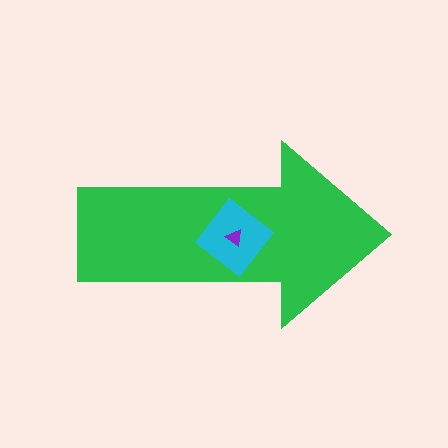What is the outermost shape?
The green arrow.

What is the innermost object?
The purple triangle.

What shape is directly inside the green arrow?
The cyan diamond.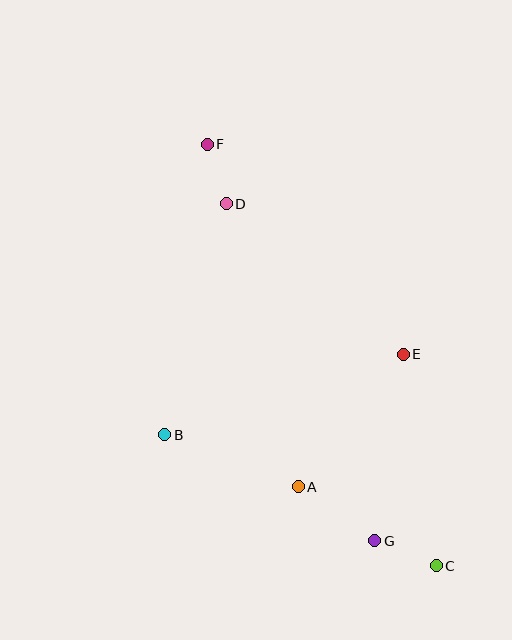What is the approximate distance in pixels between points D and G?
The distance between D and G is approximately 368 pixels.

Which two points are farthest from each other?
Points C and F are farthest from each other.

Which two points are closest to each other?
Points D and F are closest to each other.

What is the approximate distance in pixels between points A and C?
The distance between A and C is approximately 159 pixels.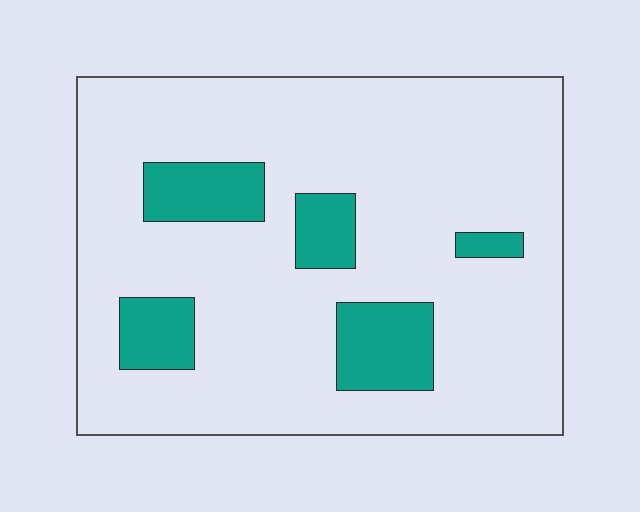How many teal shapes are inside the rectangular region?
5.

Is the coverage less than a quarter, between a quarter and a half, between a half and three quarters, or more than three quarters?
Less than a quarter.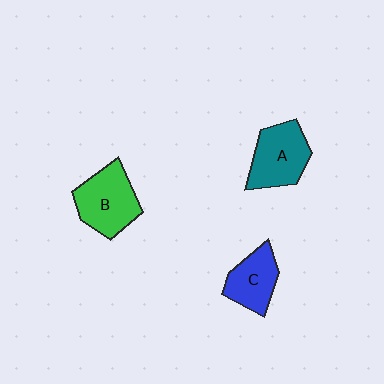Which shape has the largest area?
Shape B (green).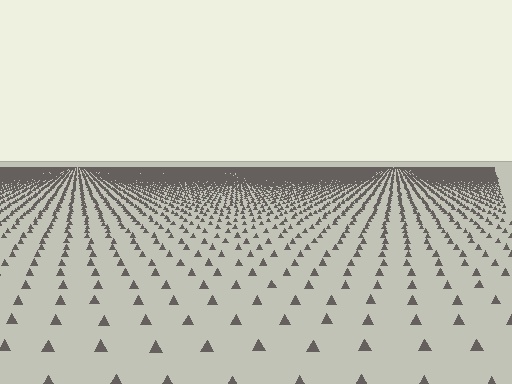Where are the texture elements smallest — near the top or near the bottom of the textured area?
Near the top.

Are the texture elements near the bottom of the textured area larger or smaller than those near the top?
Larger. Near the bottom, elements are closer to the viewer and appear at a bigger on-screen size.